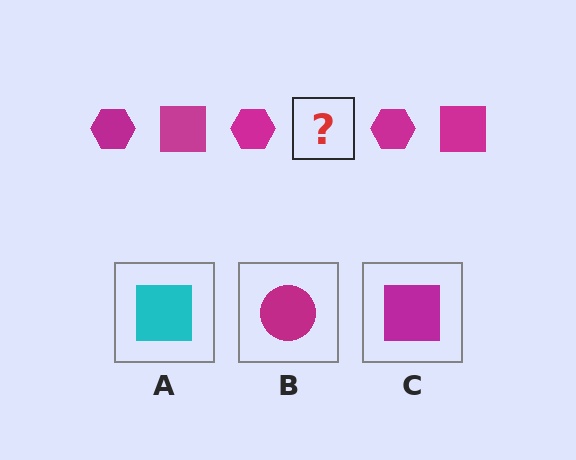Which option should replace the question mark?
Option C.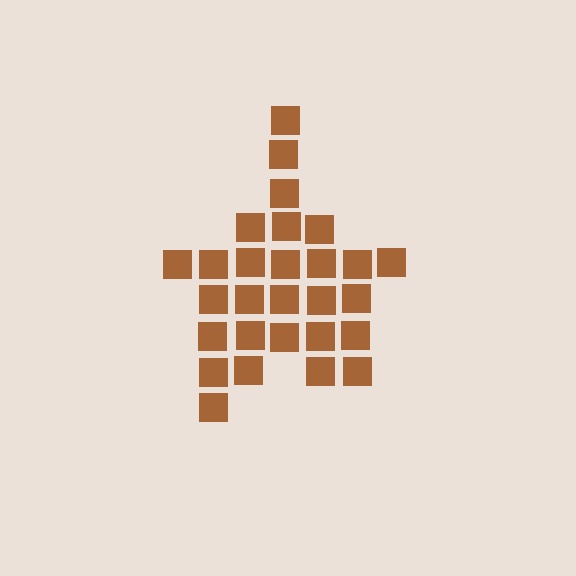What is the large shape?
The large shape is a star.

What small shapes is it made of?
It is made of small squares.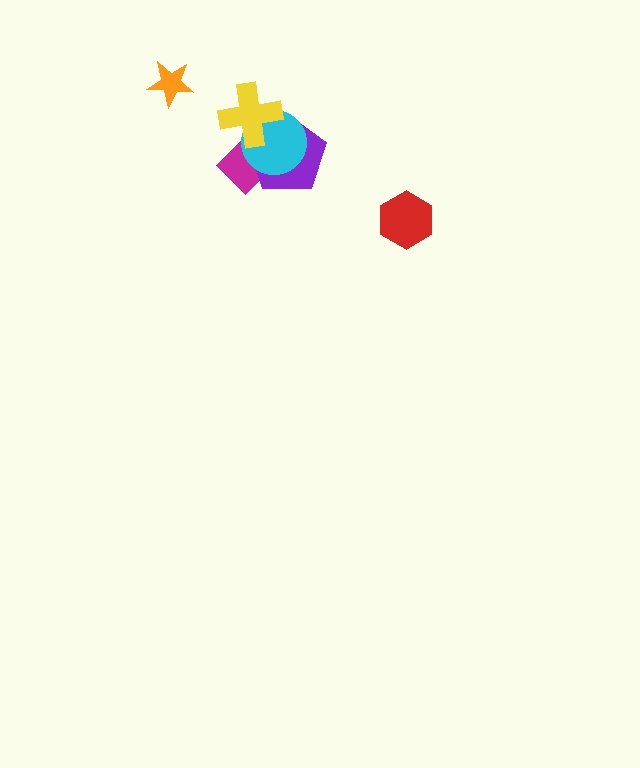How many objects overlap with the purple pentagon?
3 objects overlap with the purple pentagon.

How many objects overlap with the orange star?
0 objects overlap with the orange star.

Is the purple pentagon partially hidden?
Yes, it is partially covered by another shape.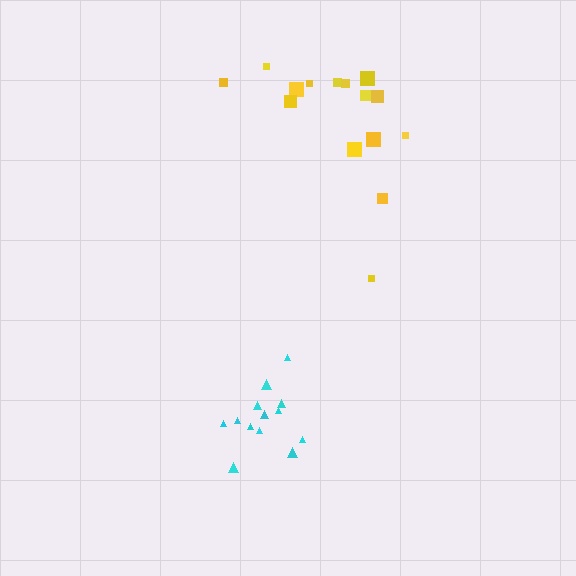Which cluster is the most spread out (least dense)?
Yellow.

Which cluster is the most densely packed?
Cyan.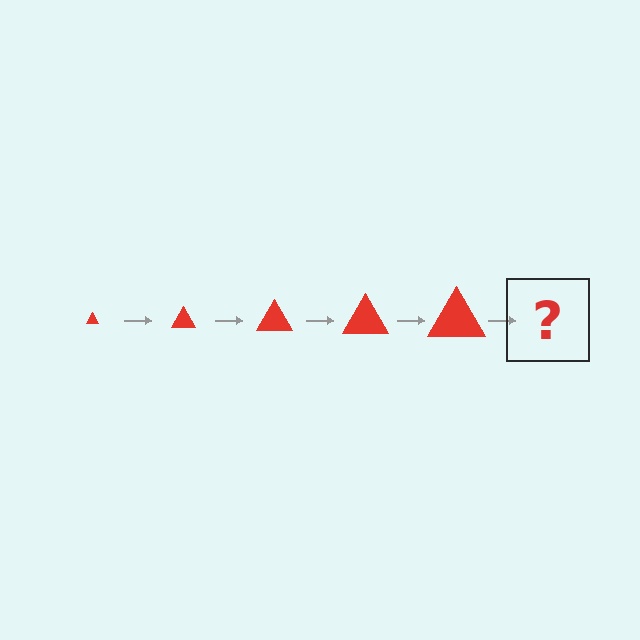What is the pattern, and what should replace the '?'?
The pattern is that the triangle gets progressively larger each step. The '?' should be a red triangle, larger than the previous one.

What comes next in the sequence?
The next element should be a red triangle, larger than the previous one.